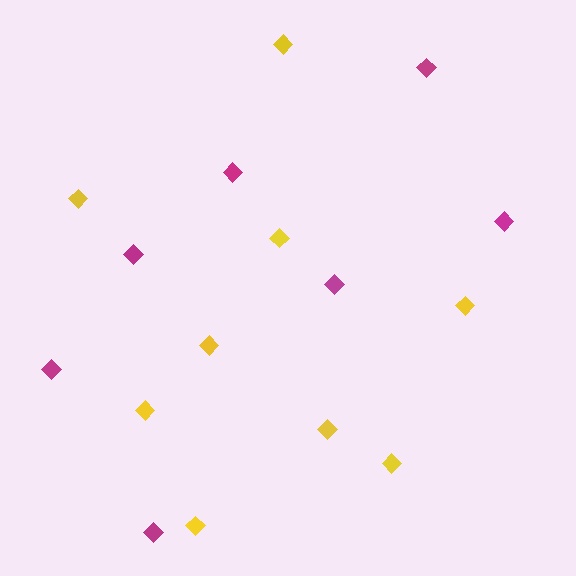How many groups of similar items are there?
There are 2 groups: one group of magenta diamonds (7) and one group of yellow diamonds (9).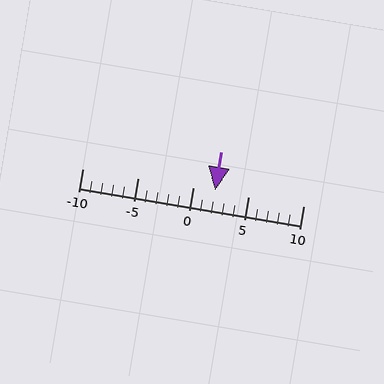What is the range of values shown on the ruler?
The ruler shows values from -10 to 10.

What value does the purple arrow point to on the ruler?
The purple arrow points to approximately 2.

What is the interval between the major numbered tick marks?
The major tick marks are spaced 5 units apart.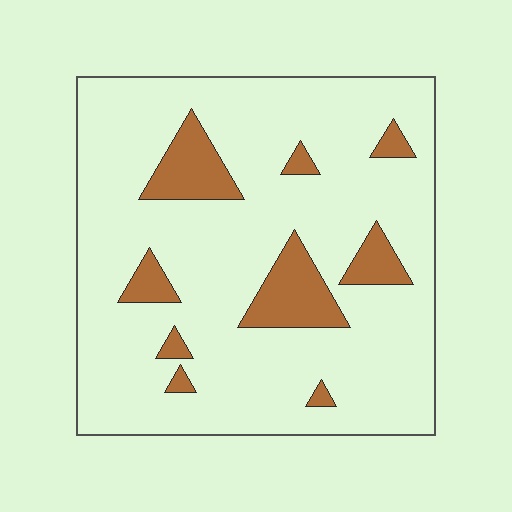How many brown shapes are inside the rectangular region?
9.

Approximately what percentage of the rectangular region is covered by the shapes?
Approximately 15%.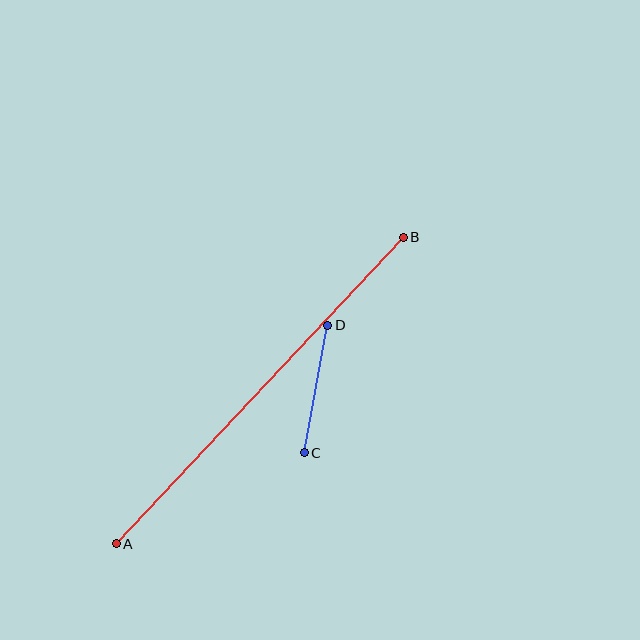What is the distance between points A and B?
The distance is approximately 420 pixels.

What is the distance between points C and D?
The distance is approximately 130 pixels.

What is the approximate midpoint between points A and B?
The midpoint is at approximately (260, 390) pixels.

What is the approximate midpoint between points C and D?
The midpoint is at approximately (316, 389) pixels.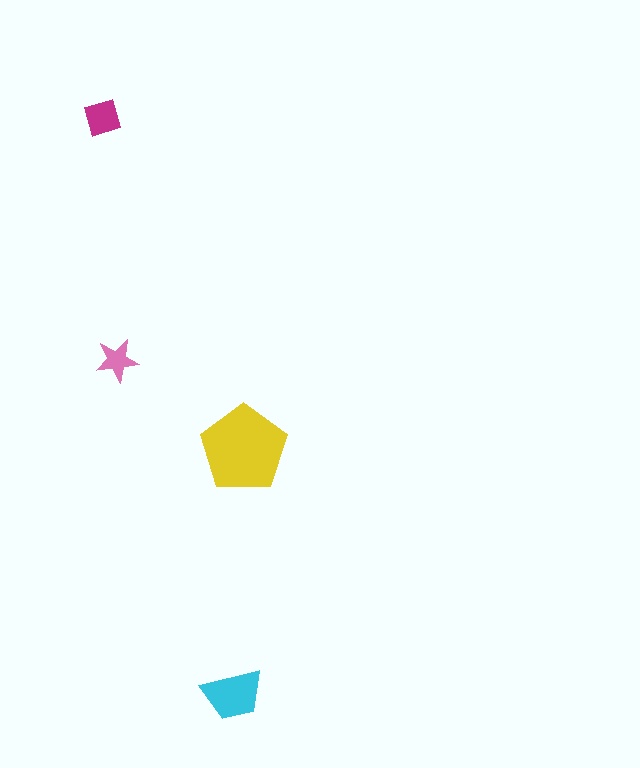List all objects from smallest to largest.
The pink star, the magenta square, the cyan trapezoid, the yellow pentagon.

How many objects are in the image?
There are 4 objects in the image.